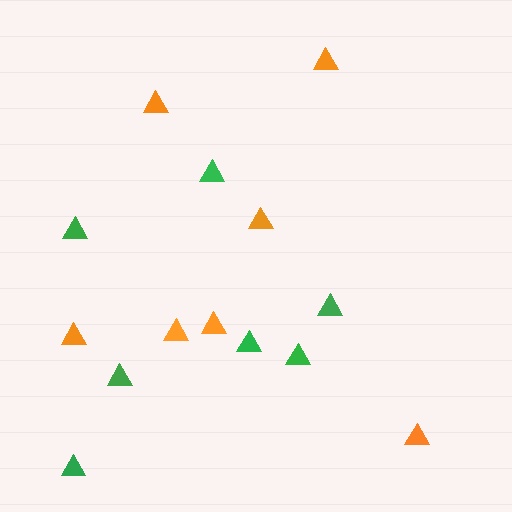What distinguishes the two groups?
There are 2 groups: one group of orange triangles (7) and one group of green triangles (7).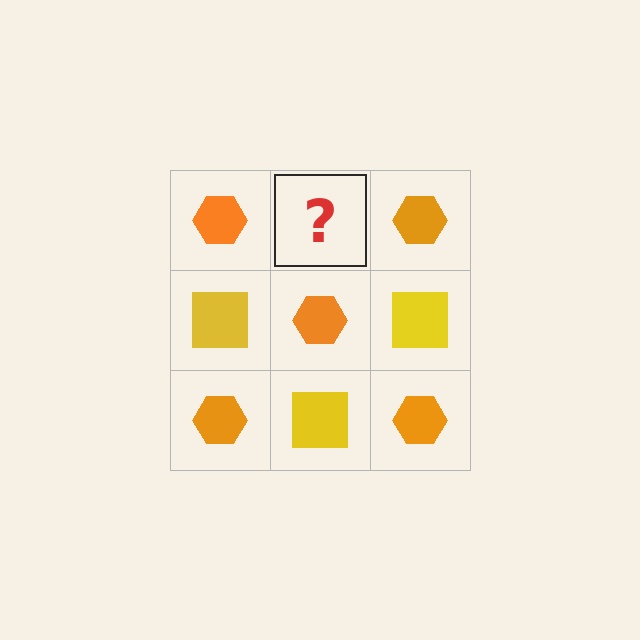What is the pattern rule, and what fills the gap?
The rule is that it alternates orange hexagon and yellow square in a checkerboard pattern. The gap should be filled with a yellow square.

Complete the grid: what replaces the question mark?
The question mark should be replaced with a yellow square.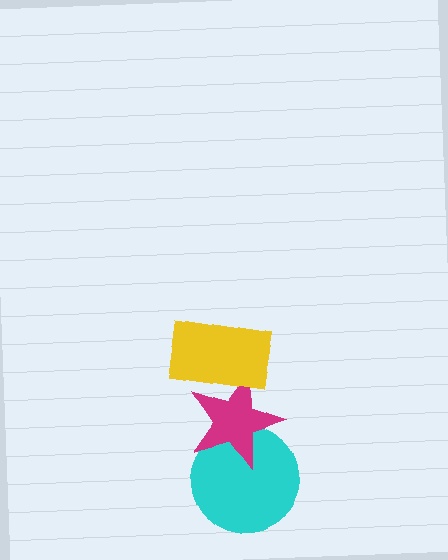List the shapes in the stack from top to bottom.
From top to bottom: the yellow rectangle, the magenta star, the cyan circle.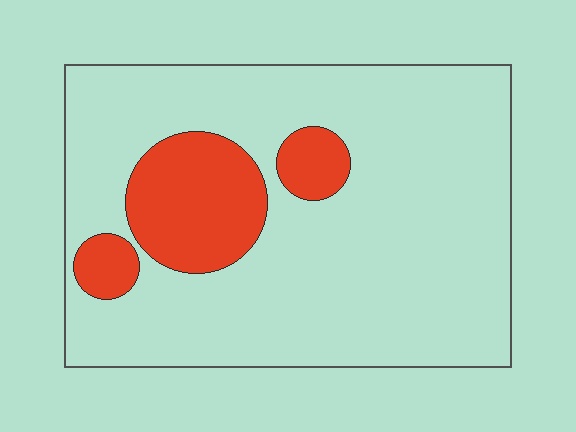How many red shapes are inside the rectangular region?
3.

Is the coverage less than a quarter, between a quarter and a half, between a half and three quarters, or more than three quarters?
Less than a quarter.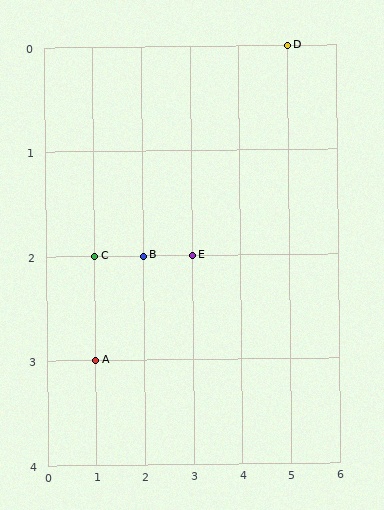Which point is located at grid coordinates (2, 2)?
Point B is at (2, 2).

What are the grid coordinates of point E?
Point E is at grid coordinates (3, 2).